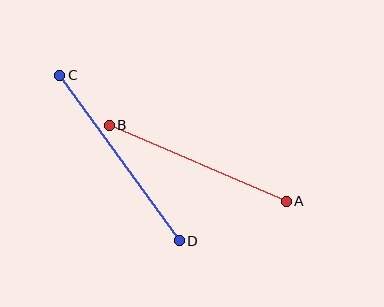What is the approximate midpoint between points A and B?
The midpoint is at approximately (198, 163) pixels.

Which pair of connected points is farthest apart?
Points C and D are farthest apart.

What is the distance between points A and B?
The distance is approximately 193 pixels.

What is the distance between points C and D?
The distance is approximately 204 pixels.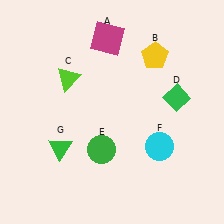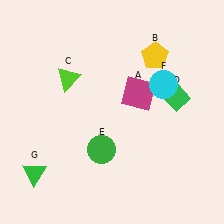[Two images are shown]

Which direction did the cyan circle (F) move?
The cyan circle (F) moved up.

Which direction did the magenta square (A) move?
The magenta square (A) moved down.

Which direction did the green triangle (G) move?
The green triangle (G) moved left.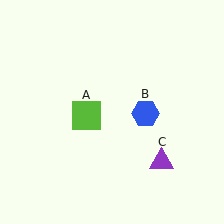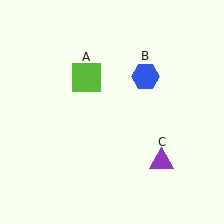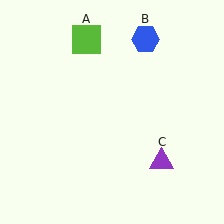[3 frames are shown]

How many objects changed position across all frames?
2 objects changed position: lime square (object A), blue hexagon (object B).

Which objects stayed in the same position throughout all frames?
Purple triangle (object C) remained stationary.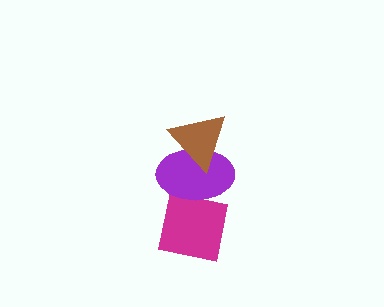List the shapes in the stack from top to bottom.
From top to bottom: the brown triangle, the purple ellipse, the magenta square.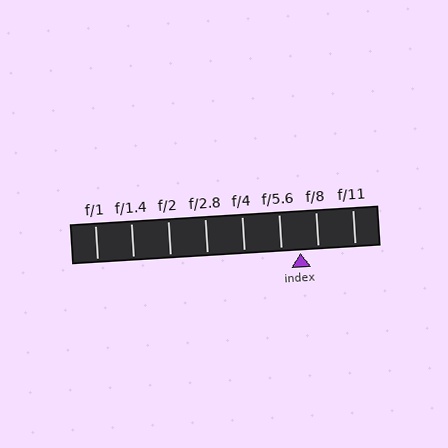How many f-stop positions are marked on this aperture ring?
There are 8 f-stop positions marked.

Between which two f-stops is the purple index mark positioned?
The index mark is between f/5.6 and f/8.